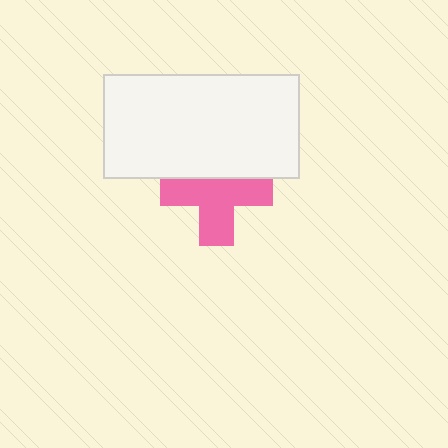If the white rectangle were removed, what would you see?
You would see the complete pink cross.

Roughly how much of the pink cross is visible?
Most of it is visible (roughly 66%).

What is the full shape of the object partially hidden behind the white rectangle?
The partially hidden object is a pink cross.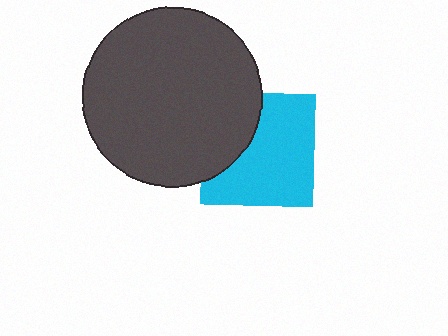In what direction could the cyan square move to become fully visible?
The cyan square could move right. That would shift it out from behind the dark gray circle entirely.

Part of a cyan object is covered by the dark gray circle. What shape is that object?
It is a square.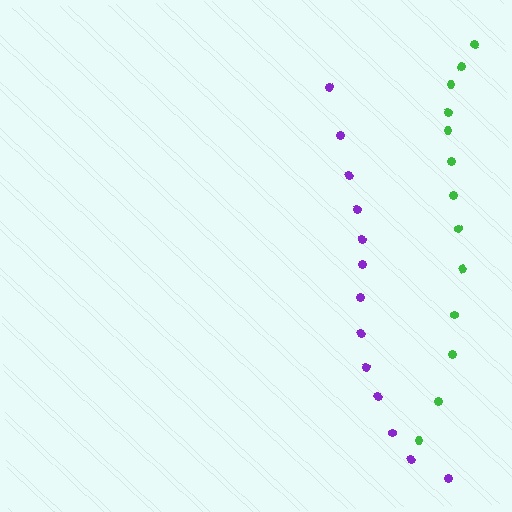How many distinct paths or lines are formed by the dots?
There are 2 distinct paths.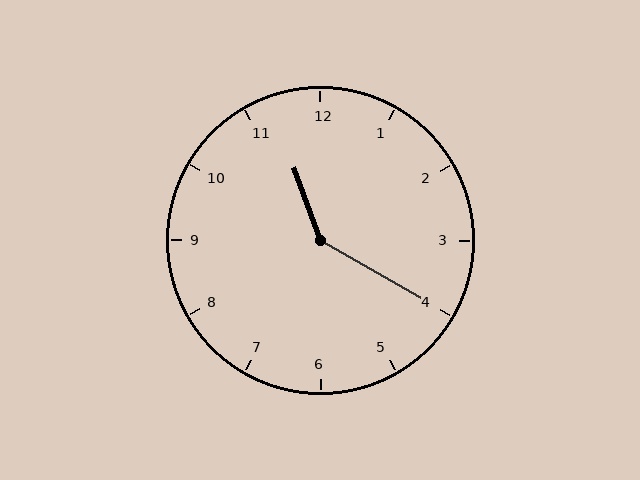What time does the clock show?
11:20.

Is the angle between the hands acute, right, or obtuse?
It is obtuse.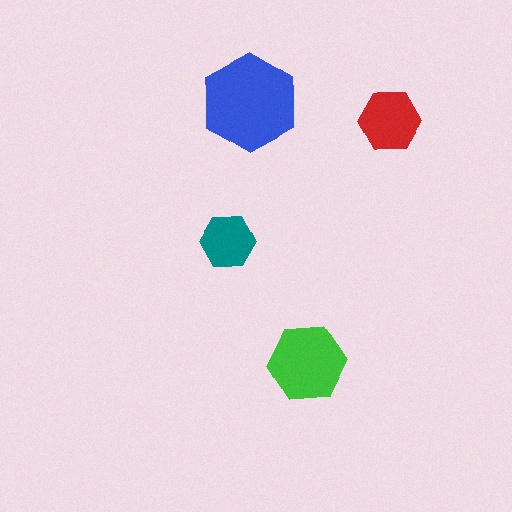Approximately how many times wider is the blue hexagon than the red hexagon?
About 1.5 times wider.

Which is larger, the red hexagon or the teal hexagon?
The red one.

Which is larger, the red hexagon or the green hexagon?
The green one.